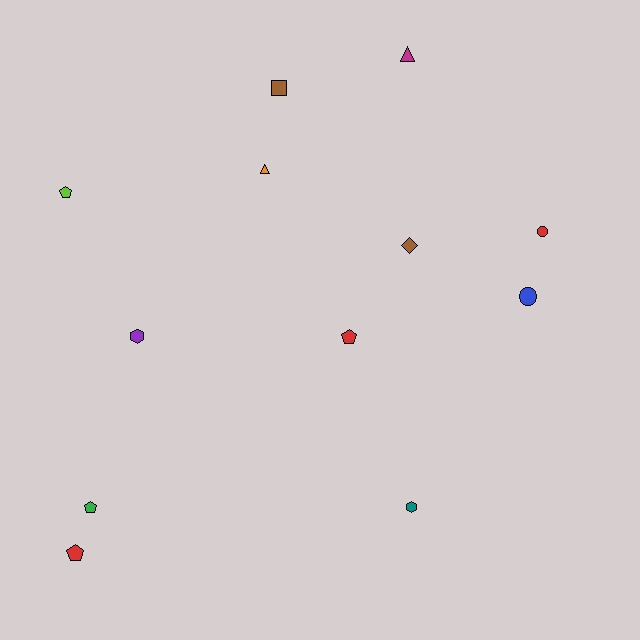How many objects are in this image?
There are 12 objects.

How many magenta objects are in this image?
There is 1 magenta object.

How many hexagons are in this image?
There are 2 hexagons.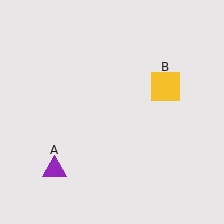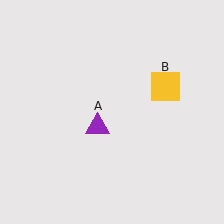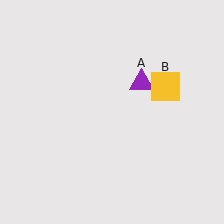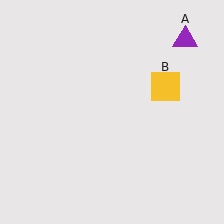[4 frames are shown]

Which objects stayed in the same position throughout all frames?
Yellow square (object B) remained stationary.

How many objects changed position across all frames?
1 object changed position: purple triangle (object A).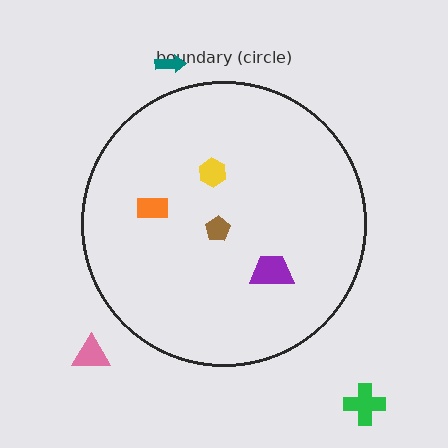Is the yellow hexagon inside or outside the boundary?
Inside.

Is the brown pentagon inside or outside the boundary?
Inside.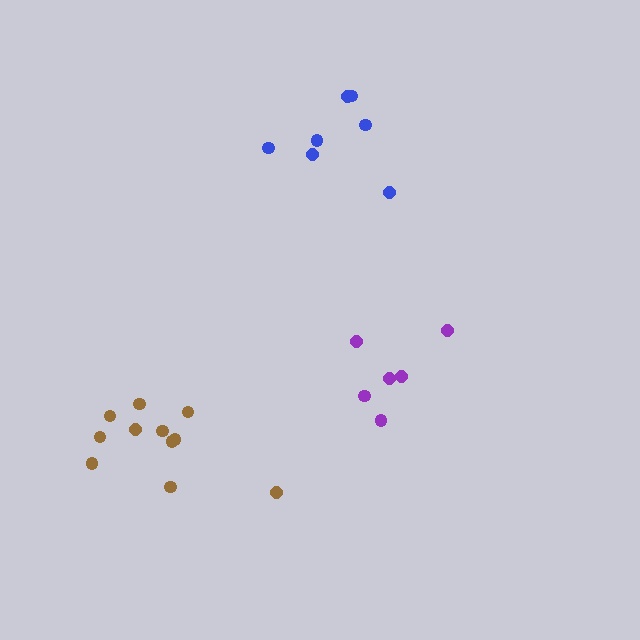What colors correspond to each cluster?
The clusters are colored: purple, blue, brown.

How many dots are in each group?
Group 1: 6 dots, Group 2: 7 dots, Group 3: 11 dots (24 total).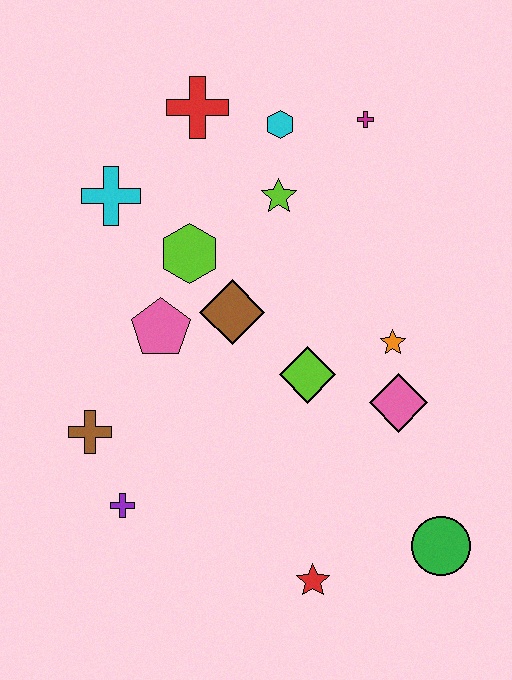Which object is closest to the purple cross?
The brown cross is closest to the purple cross.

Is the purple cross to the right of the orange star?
No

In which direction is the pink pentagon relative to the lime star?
The pink pentagon is below the lime star.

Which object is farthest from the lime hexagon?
The green circle is farthest from the lime hexagon.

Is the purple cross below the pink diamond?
Yes